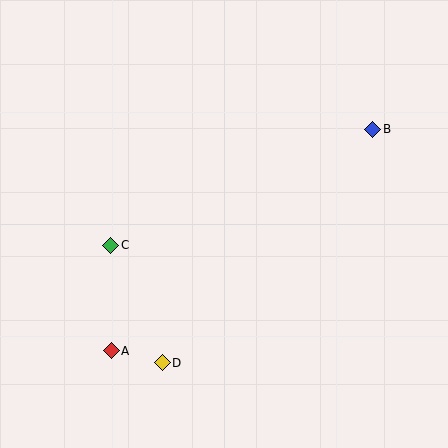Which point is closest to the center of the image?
Point C at (111, 245) is closest to the center.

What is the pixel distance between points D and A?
The distance between D and A is 52 pixels.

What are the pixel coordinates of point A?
Point A is at (111, 351).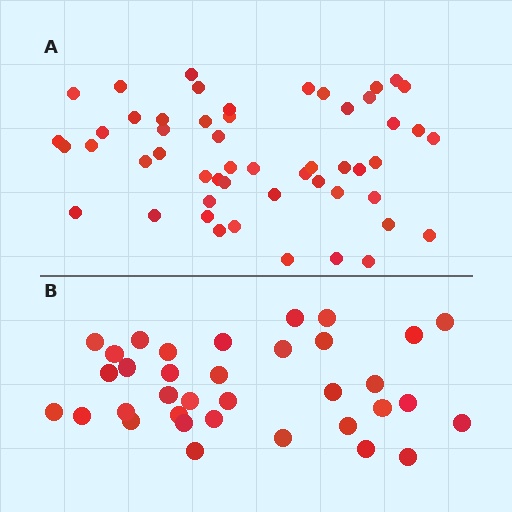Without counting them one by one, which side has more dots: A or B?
Region A (the top region) has more dots.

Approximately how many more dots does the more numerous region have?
Region A has approximately 15 more dots than region B.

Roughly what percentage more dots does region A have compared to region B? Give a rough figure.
About 50% more.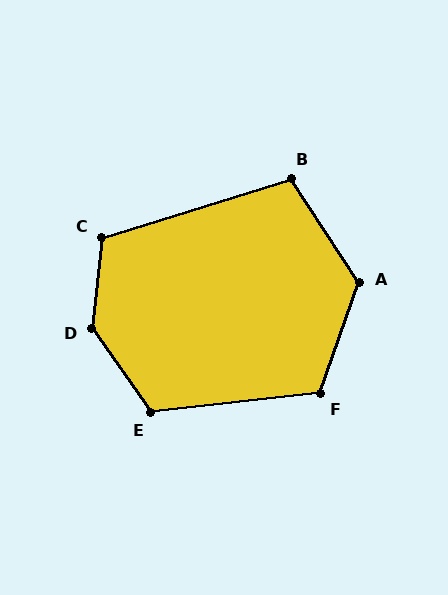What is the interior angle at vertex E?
Approximately 119 degrees (obtuse).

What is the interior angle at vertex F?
Approximately 116 degrees (obtuse).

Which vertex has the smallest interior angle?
B, at approximately 106 degrees.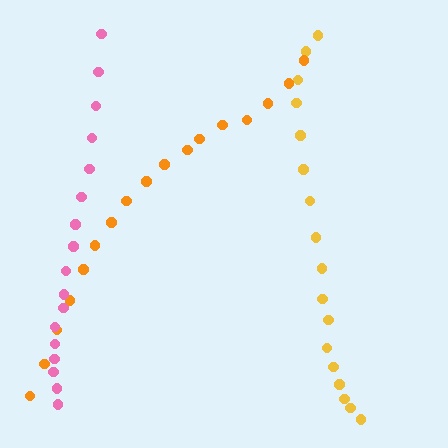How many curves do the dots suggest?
There are 3 distinct paths.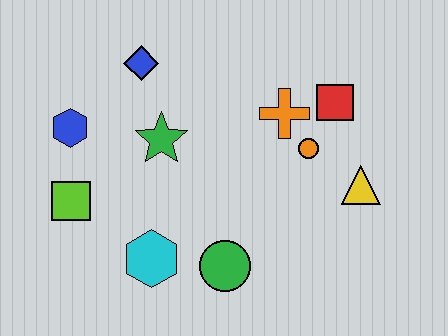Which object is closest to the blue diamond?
The green star is closest to the blue diamond.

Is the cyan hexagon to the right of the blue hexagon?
Yes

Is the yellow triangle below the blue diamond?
Yes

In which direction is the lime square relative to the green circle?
The lime square is to the left of the green circle.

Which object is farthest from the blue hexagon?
The yellow triangle is farthest from the blue hexagon.